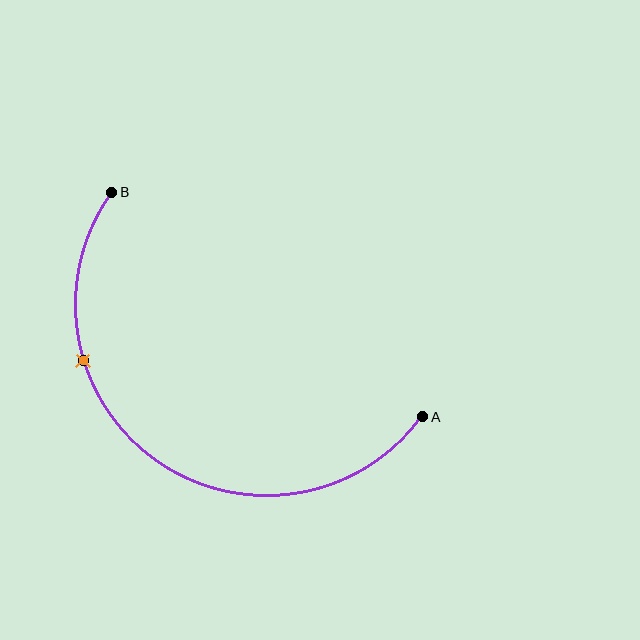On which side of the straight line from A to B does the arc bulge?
The arc bulges below and to the left of the straight line connecting A and B.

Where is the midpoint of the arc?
The arc midpoint is the point on the curve farthest from the straight line joining A and B. It sits below and to the left of that line.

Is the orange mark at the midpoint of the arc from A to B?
No. The orange mark lies on the arc but is closer to endpoint B. The arc midpoint would be at the point on the curve equidistant along the arc from both A and B.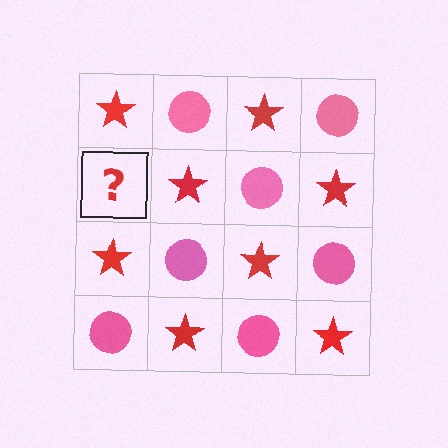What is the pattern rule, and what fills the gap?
The rule is that it alternates red star and pink circle in a checkerboard pattern. The gap should be filled with a pink circle.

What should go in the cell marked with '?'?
The missing cell should contain a pink circle.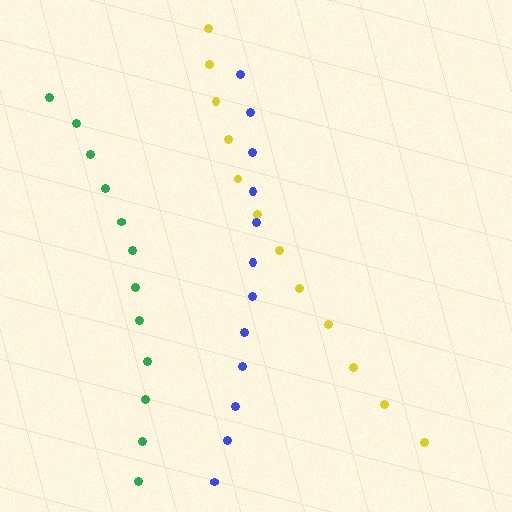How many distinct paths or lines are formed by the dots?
There are 3 distinct paths.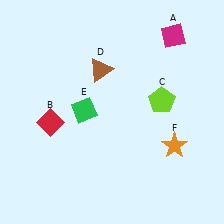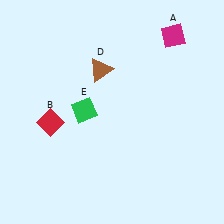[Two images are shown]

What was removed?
The orange star (F), the lime pentagon (C) were removed in Image 2.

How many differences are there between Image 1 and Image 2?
There are 2 differences between the two images.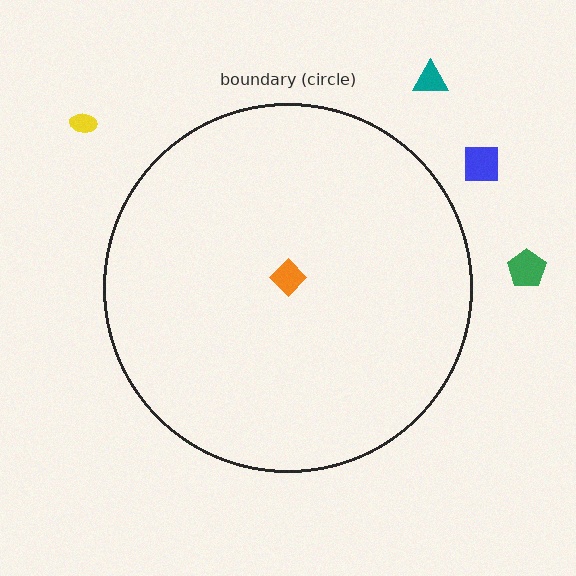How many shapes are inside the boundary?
1 inside, 4 outside.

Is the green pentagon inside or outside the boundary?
Outside.